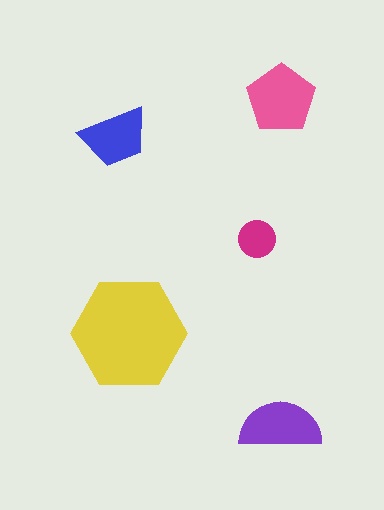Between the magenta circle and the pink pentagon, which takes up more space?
The pink pentagon.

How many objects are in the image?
There are 5 objects in the image.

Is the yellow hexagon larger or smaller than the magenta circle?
Larger.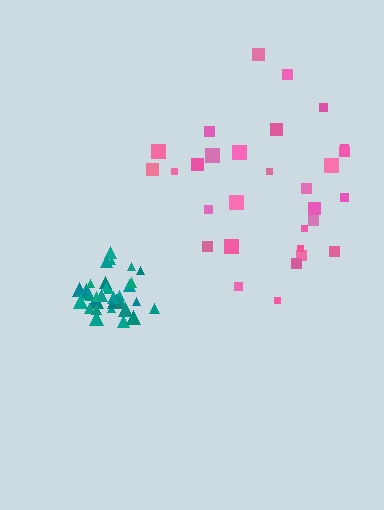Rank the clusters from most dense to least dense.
teal, pink.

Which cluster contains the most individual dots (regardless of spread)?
Teal (35).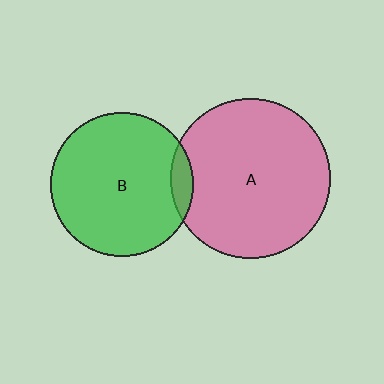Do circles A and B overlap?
Yes.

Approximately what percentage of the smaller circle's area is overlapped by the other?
Approximately 10%.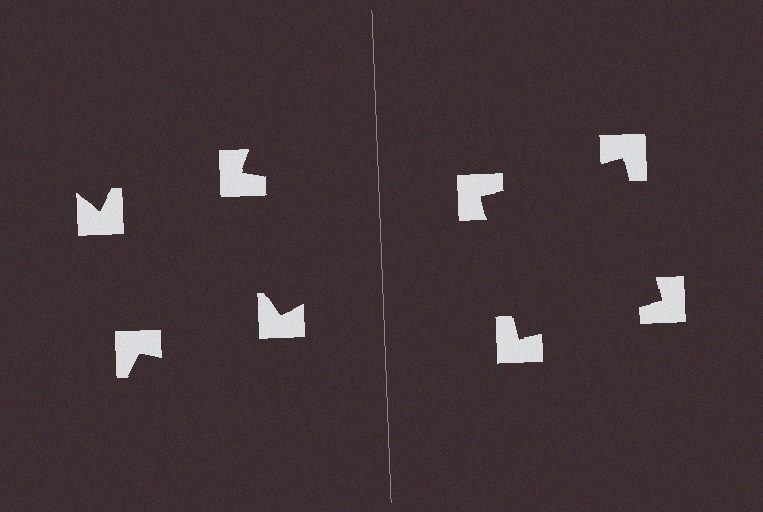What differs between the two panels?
The notched squares are positioned identically on both sides; only the wedge orientations differ. On the right they align to a square; on the left they are misaligned.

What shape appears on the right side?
An illusory square.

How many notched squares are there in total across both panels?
8 — 4 on each side.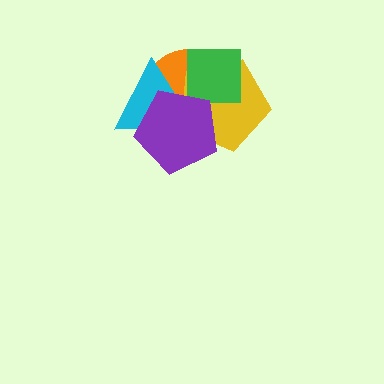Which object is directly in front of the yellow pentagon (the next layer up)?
The green square is directly in front of the yellow pentagon.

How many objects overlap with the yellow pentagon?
4 objects overlap with the yellow pentagon.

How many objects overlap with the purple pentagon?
3 objects overlap with the purple pentagon.